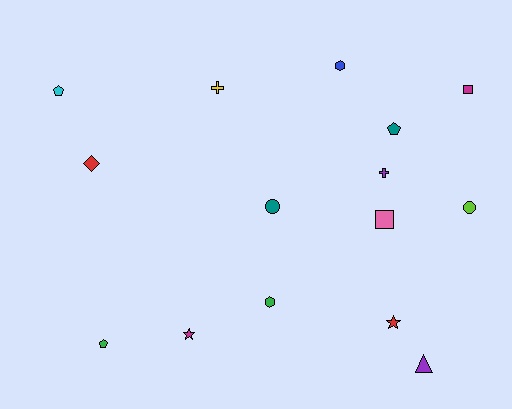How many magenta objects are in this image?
There are 2 magenta objects.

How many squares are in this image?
There are 2 squares.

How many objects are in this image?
There are 15 objects.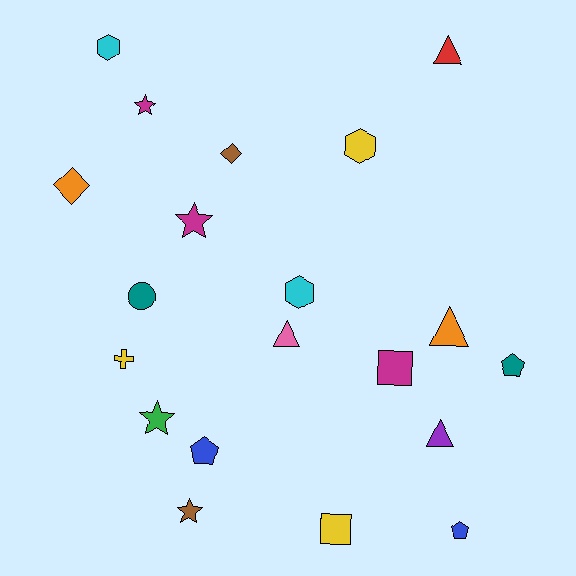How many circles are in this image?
There is 1 circle.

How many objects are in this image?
There are 20 objects.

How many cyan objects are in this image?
There are 2 cyan objects.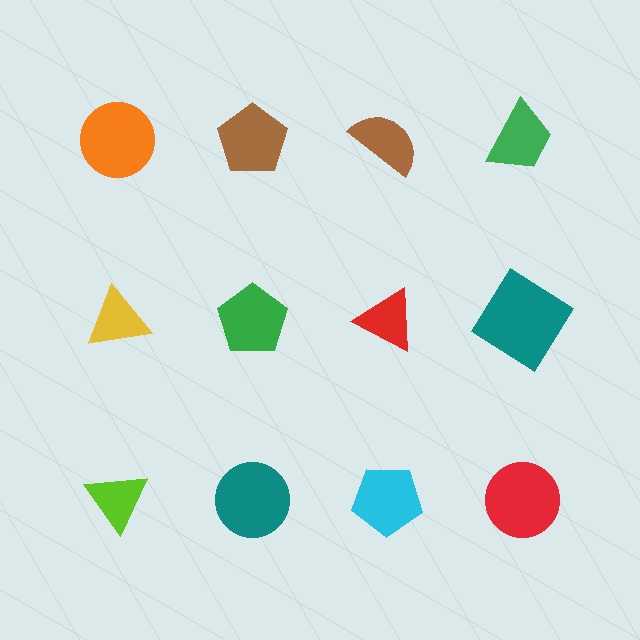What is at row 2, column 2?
A green pentagon.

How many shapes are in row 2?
4 shapes.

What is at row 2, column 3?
A red triangle.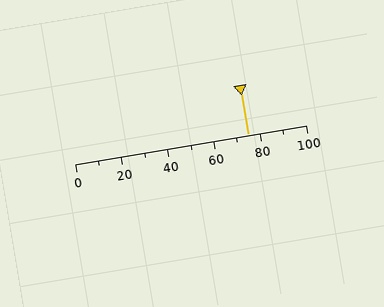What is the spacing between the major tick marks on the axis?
The major ticks are spaced 20 apart.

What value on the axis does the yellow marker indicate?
The marker indicates approximately 75.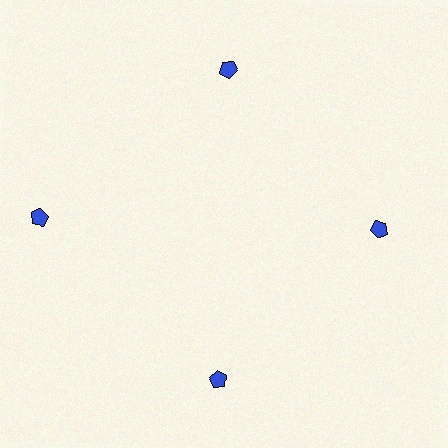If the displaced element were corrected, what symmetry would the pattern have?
It would have 4-fold rotational symmetry — the pattern would map onto itself every 90 degrees.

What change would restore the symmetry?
The symmetry would be restored by moving it inward, back onto the ring so that all 4 pentagons sit at equal angles and equal distance from the center.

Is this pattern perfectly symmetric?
No. The 4 blue pentagons are arranged in a ring, but one element near the 9 o'clock position is pushed outward from the center, breaking the 4-fold rotational symmetry.